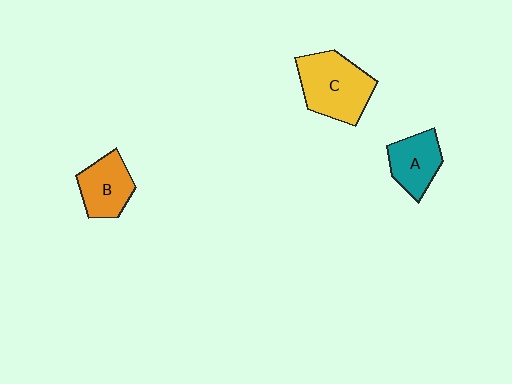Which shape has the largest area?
Shape C (yellow).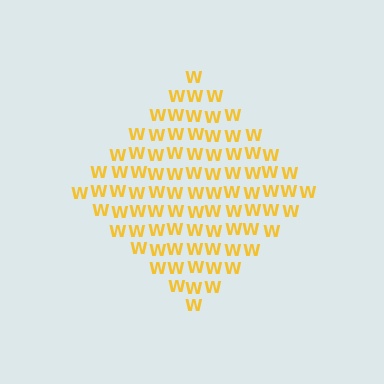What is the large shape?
The large shape is a diamond.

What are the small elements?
The small elements are letter W's.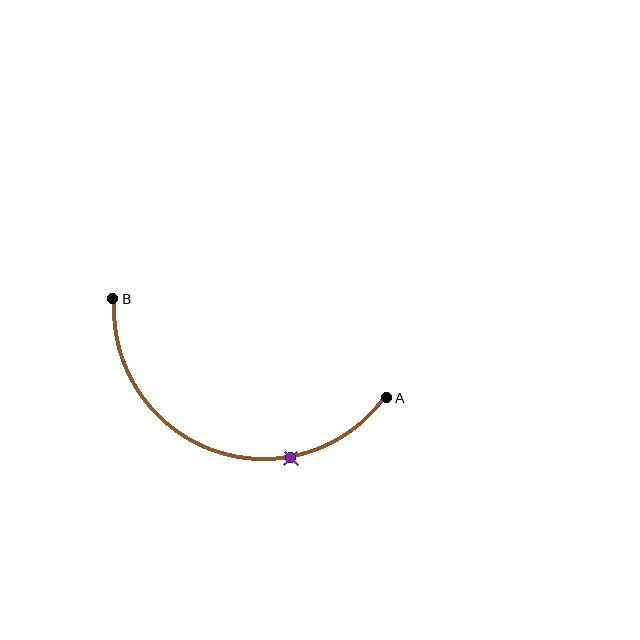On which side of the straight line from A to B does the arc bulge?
The arc bulges below the straight line connecting A and B.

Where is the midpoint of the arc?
The arc midpoint is the point on the curve farthest from the straight line joining A and B. It sits below that line.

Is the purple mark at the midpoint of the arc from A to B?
No. The purple mark lies on the arc but is closer to endpoint A. The arc midpoint would be at the point on the curve equidistant along the arc from both A and B.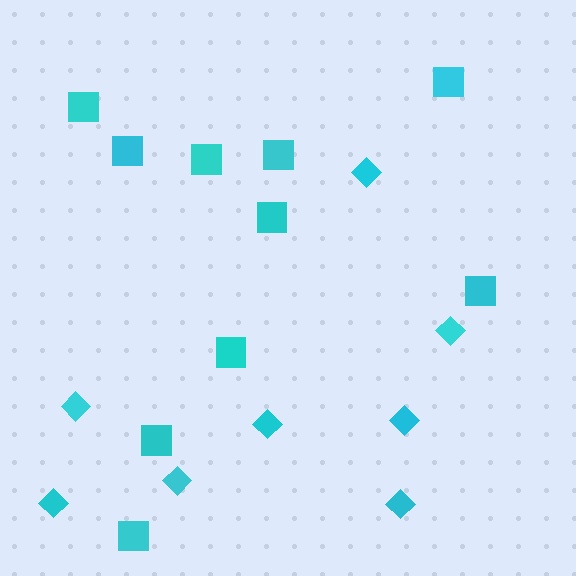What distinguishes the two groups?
There are 2 groups: one group of squares (10) and one group of diamonds (8).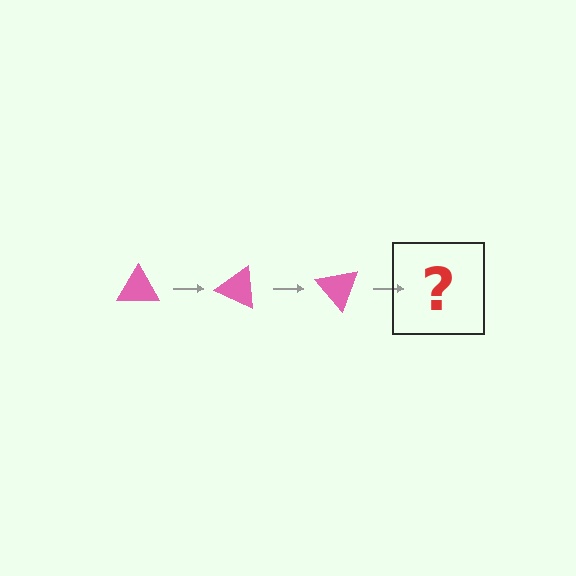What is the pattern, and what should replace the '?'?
The pattern is that the triangle rotates 25 degrees each step. The '?' should be a pink triangle rotated 75 degrees.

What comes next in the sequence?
The next element should be a pink triangle rotated 75 degrees.